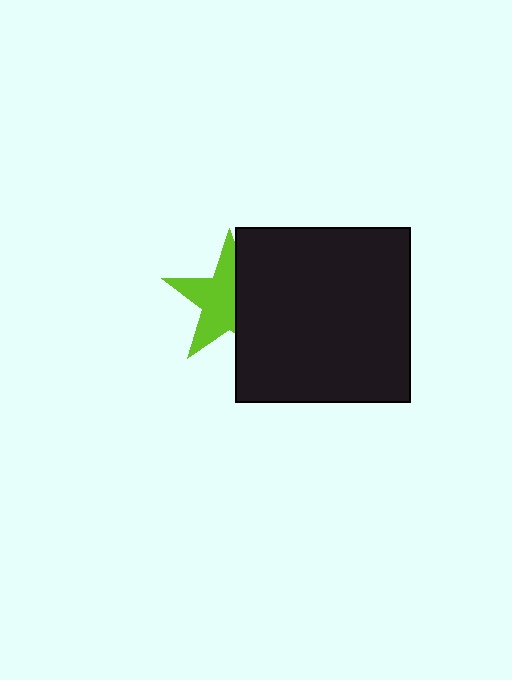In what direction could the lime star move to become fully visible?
The lime star could move left. That would shift it out from behind the black square entirely.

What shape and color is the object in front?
The object in front is a black square.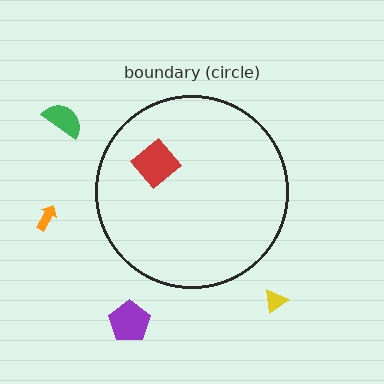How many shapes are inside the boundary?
1 inside, 4 outside.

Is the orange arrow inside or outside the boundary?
Outside.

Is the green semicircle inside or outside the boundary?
Outside.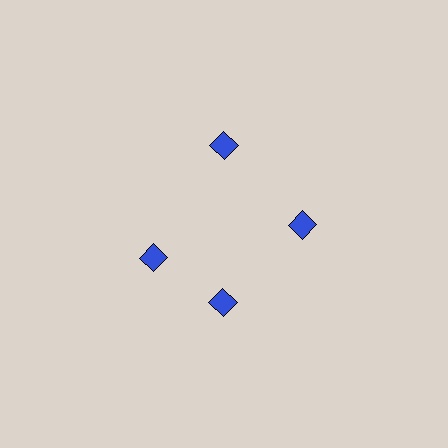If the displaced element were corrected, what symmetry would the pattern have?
It would have 4-fold rotational symmetry — the pattern would map onto itself every 90 degrees.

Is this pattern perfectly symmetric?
No. The 4 blue diamonds are arranged in a ring, but one element near the 9 o'clock position is rotated out of alignment along the ring, breaking the 4-fold rotational symmetry.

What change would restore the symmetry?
The symmetry would be restored by rotating it back into even spacing with its neighbors so that all 4 diamonds sit at equal angles and equal distance from the center.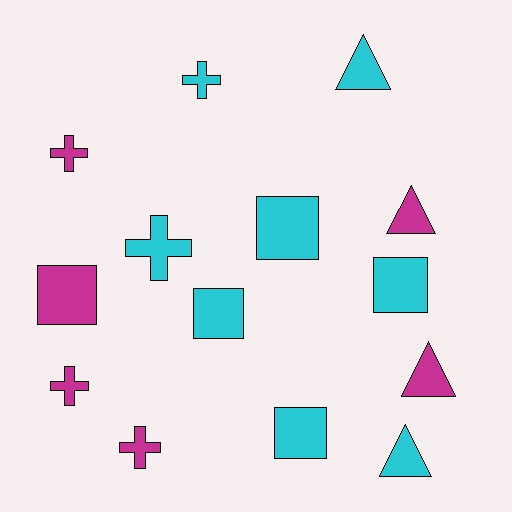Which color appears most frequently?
Cyan, with 8 objects.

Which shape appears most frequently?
Square, with 5 objects.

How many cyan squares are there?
There are 4 cyan squares.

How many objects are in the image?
There are 14 objects.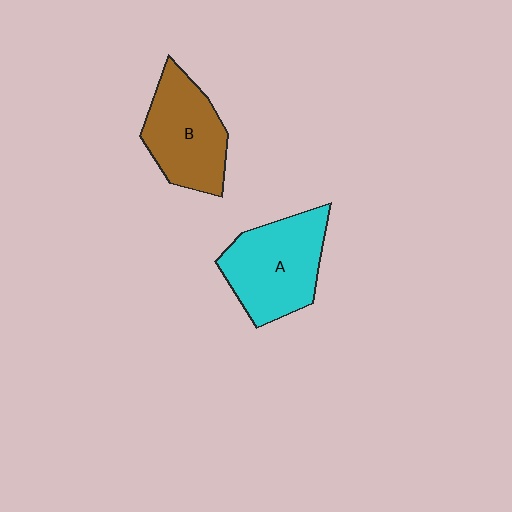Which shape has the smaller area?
Shape B (brown).